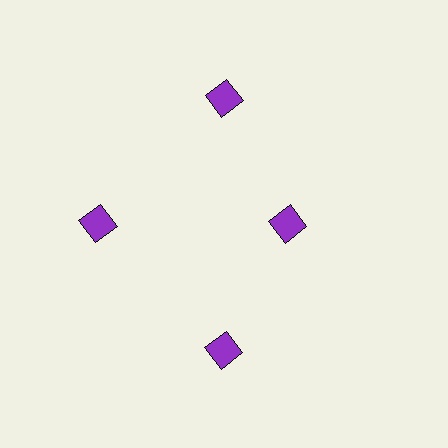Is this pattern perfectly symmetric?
No. The 4 purple diamonds are arranged in a ring, but one element near the 3 o'clock position is pulled inward toward the center, breaking the 4-fold rotational symmetry.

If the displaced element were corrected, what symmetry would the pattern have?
It would have 4-fold rotational symmetry — the pattern would map onto itself every 90 degrees.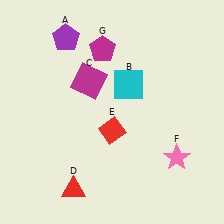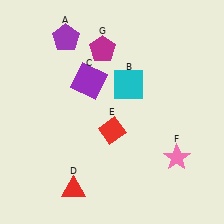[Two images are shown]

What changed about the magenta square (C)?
In Image 1, C is magenta. In Image 2, it changed to purple.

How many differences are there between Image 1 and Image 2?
There is 1 difference between the two images.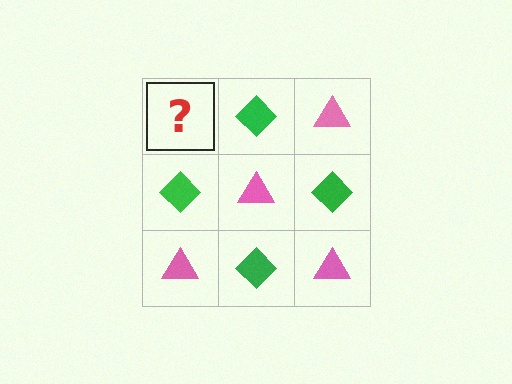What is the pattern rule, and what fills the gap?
The rule is that it alternates pink triangle and green diamond in a checkerboard pattern. The gap should be filled with a pink triangle.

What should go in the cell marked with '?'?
The missing cell should contain a pink triangle.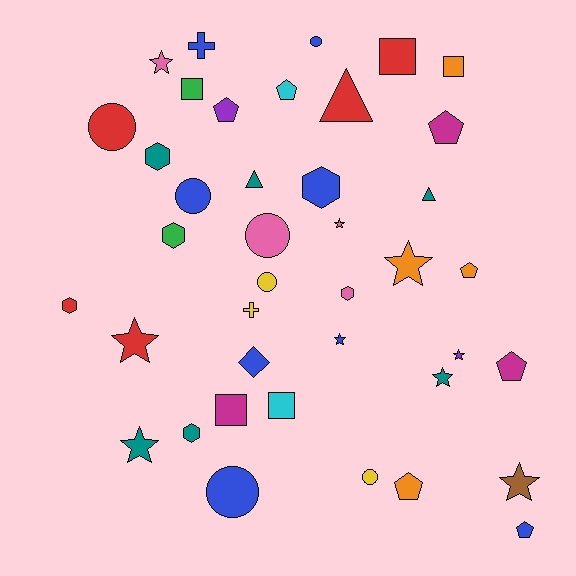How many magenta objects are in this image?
There are 3 magenta objects.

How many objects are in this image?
There are 40 objects.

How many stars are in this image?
There are 9 stars.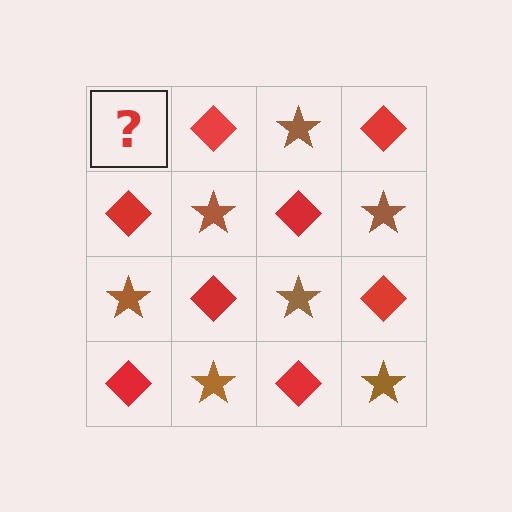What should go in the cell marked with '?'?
The missing cell should contain a brown star.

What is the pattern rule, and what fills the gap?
The rule is that it alternates brown star and red diamond in a checkerboard pattern. The gap should be filled with a brown star.